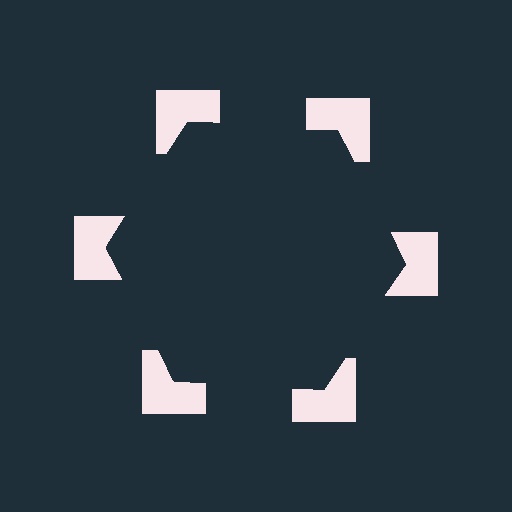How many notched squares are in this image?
There are 6 — one at each vertex of the illusory hexagon.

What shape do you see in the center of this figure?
An illusory hexagon — its edges are inferred from the aligned wedge cuts in the notched squares, not physically drawn.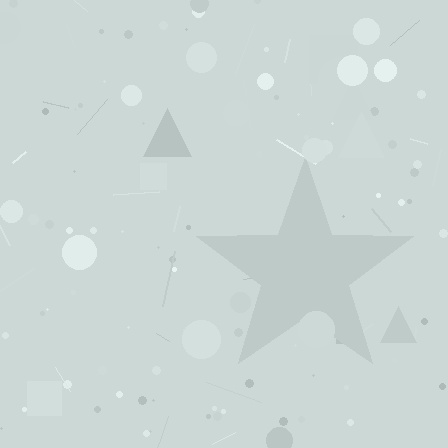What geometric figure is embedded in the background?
A star is embedded in the background.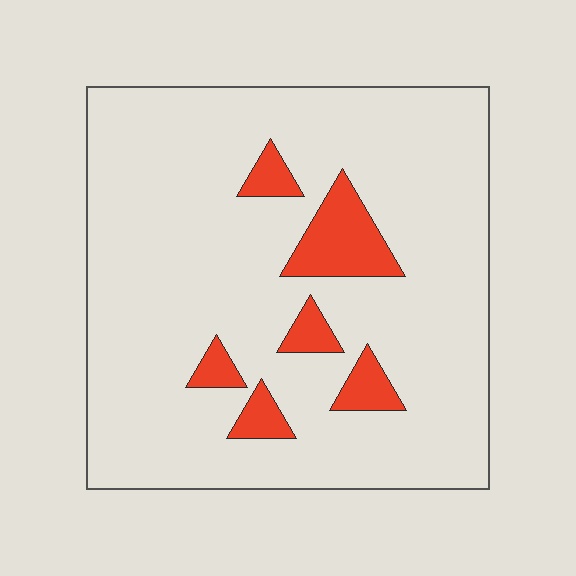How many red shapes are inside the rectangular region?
6.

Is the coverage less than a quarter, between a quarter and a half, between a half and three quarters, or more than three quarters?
Less than a quarter.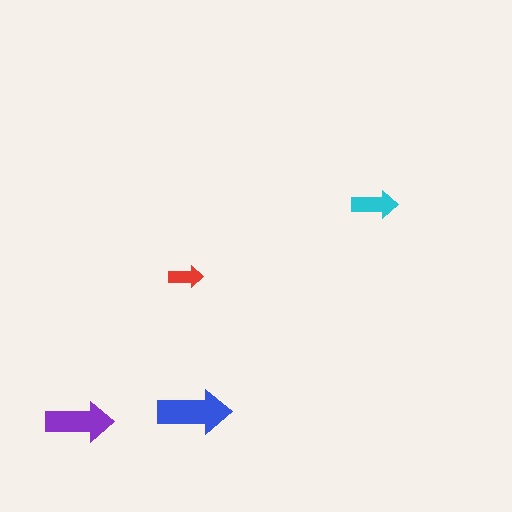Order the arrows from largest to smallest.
the blue one, the purple one, the cyan one, the red one.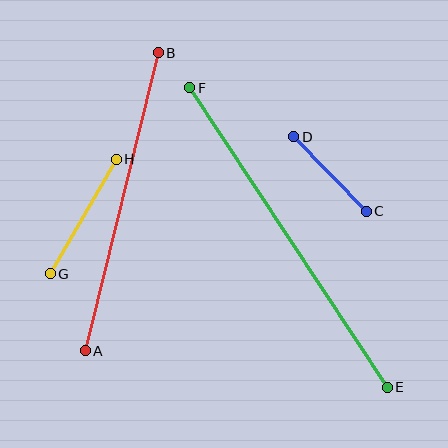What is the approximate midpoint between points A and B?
The midpoint is at approximately (122, 202) pixels.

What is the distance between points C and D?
The distance is approximately 104 pixels.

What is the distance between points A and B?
The distance is approximately 307 pixels.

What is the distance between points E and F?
The distance is approximately 359 pixels.